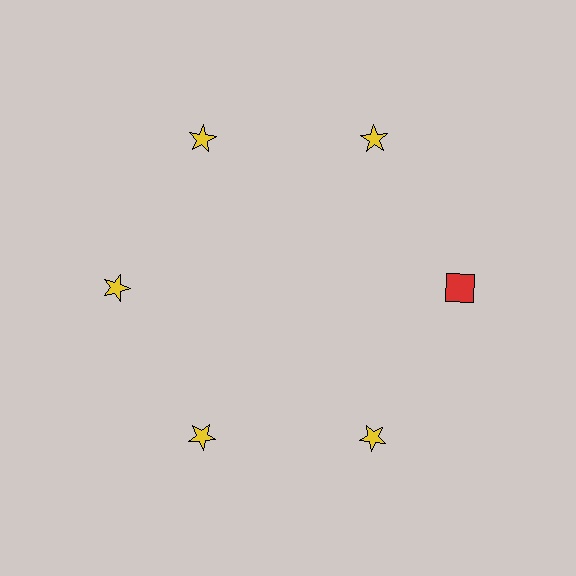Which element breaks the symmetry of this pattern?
The red square at roughly the 3 o'clock position breaks the symmetry. All other shapes are yellow stars.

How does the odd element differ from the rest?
It differs in both color (red instead of yellow) and shape (square instead of star).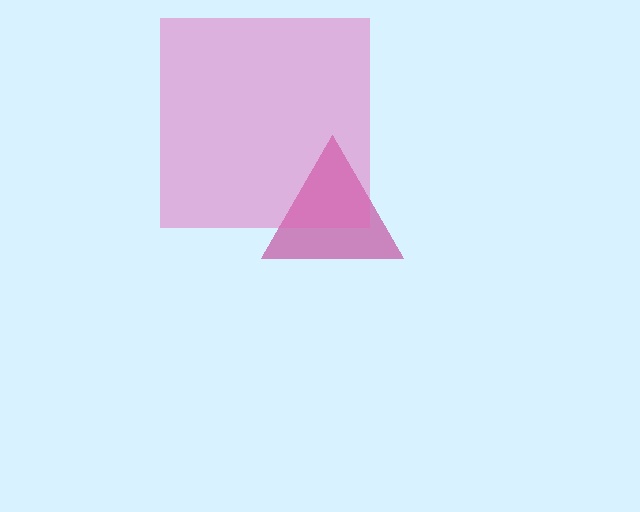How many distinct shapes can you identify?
There are 2 distinct shapes: a magenta triangle, a pink square.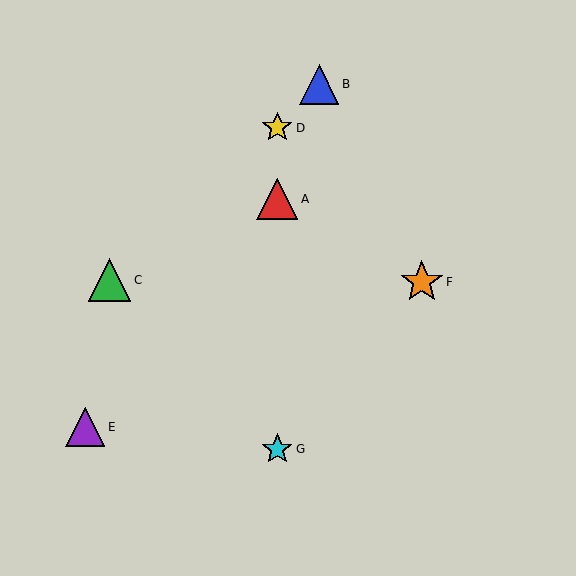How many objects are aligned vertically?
3 objects (A, D, G) are aligned vertically.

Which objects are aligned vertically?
Objects A, D, G are aligned vertically.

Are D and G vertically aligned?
Yes, both are at x≈277.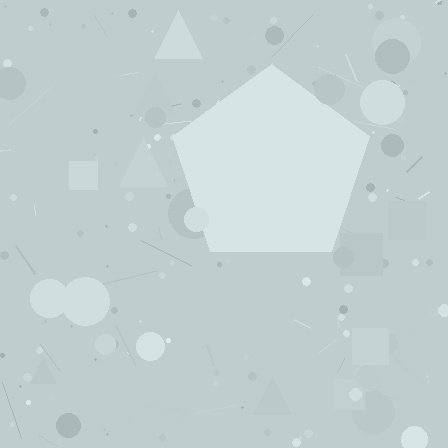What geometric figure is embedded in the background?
A pentagon is embedded in the background.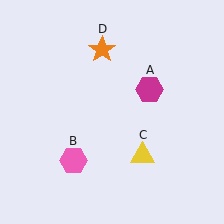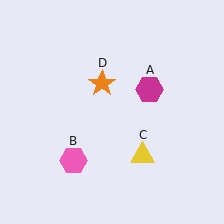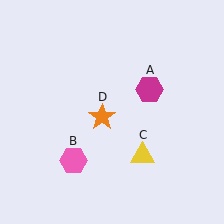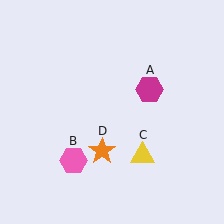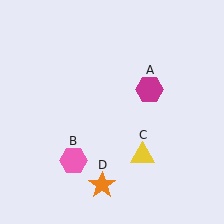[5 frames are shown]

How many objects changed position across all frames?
1 object changed position: orange star (object D).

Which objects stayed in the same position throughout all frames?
Magenta hexagon (object A) and pink hexagon (object B) and yellow triangle (object C) remained stationary.